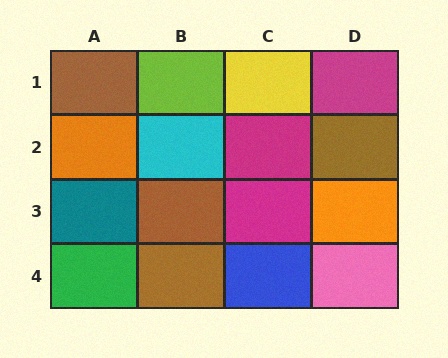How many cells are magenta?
3 cells are magenta.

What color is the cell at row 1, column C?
Yellow.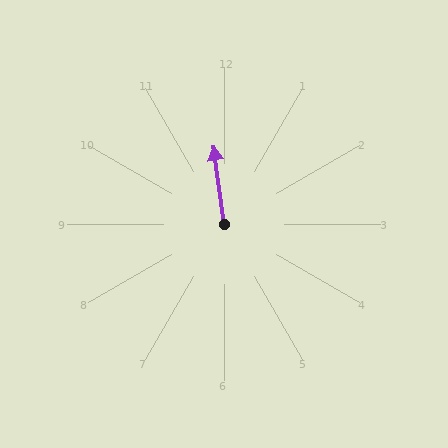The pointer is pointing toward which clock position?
Roughly 12 o'clock.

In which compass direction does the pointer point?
North.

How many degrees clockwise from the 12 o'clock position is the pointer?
Approximately 353 degrees.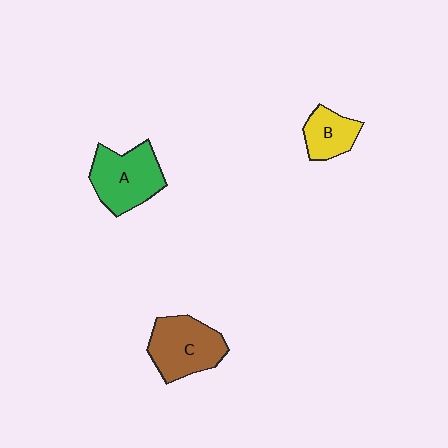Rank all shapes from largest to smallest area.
From largest to smallest: C (brown), A (green), B (yellow).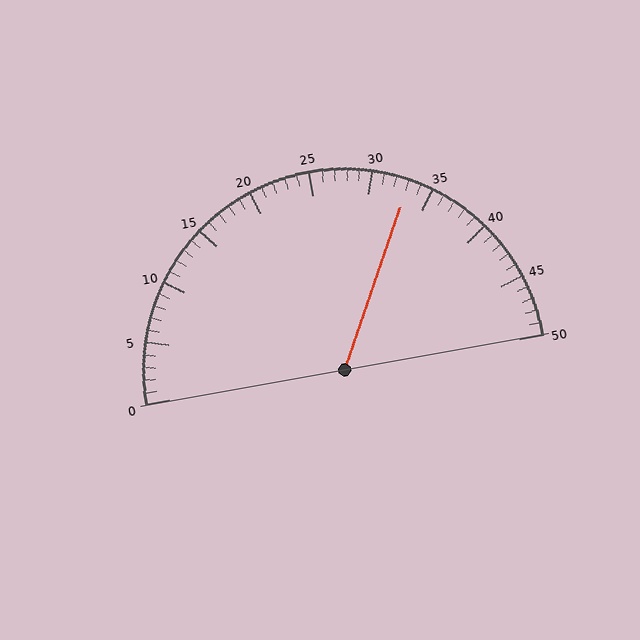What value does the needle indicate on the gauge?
The needle indicates approximately 33.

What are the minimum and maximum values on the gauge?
The gauge ranges from 0 to 50.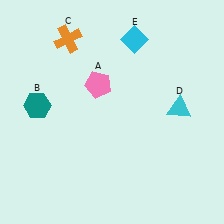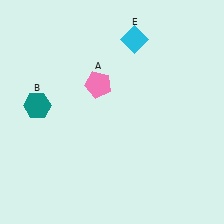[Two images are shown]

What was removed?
The orange cross (C), the cyan triangle (D) were removed in Image 2.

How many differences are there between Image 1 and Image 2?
There are 2 differences between the two images.